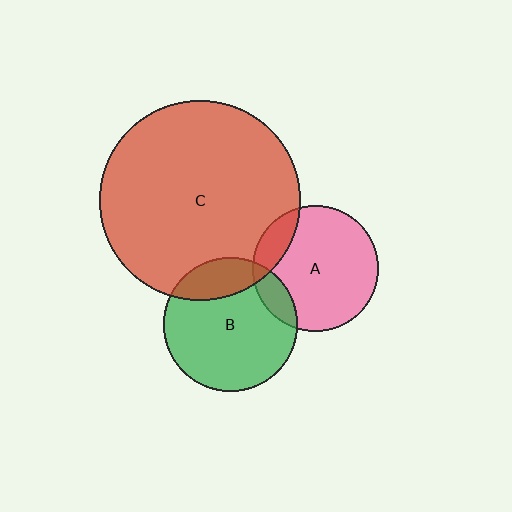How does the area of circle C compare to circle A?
Approximately 2.5 times.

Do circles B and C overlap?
Yes.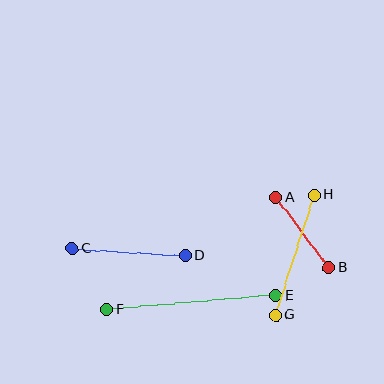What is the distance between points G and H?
The distance is approximately 126 pixels.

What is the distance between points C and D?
The distance is approximately 113 pixels.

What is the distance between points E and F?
The distance is approximately 169 pixels.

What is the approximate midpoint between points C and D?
The midpoint is at approximately (128, 252) pixels.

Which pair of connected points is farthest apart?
Points E and F are farthest apart.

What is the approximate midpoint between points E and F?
The midpoint is at approximately (191, 303) pixels.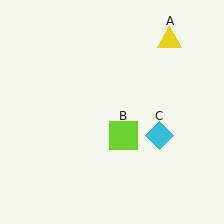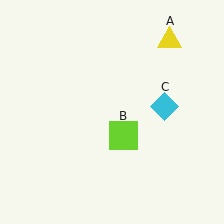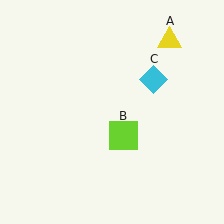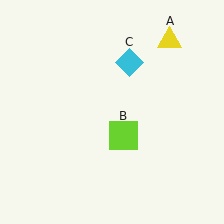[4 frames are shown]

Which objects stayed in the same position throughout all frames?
Yellow triangle (object A) and lime square (object B) remained stationary.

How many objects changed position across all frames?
1 object changed position: cyan diamond (object C).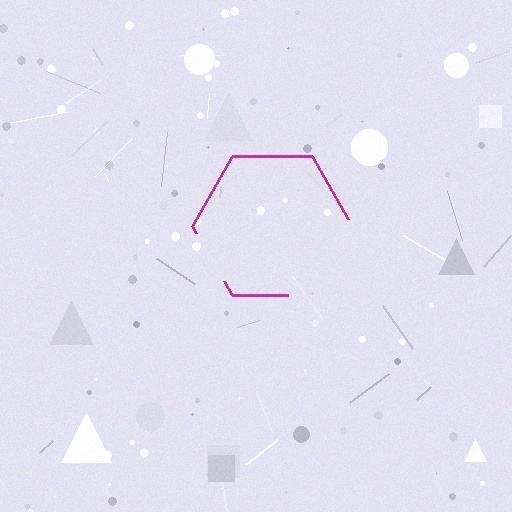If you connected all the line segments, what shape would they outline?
They would outline a hexagon.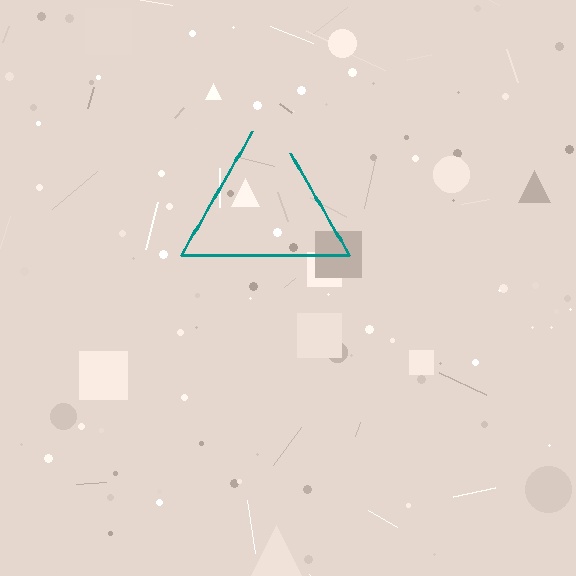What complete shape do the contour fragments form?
The contour fragments form a triangle.